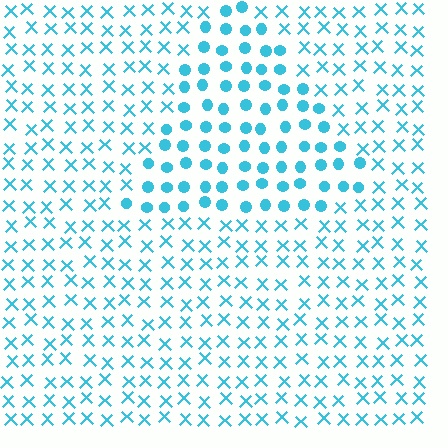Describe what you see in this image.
The image is filled with small cyan elements arranged in a uniform grid. A triangle-shaped region contains circles, while the surrounding area contains X marks. The boundary is defined purely by the change in element shape.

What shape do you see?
I see a triangle.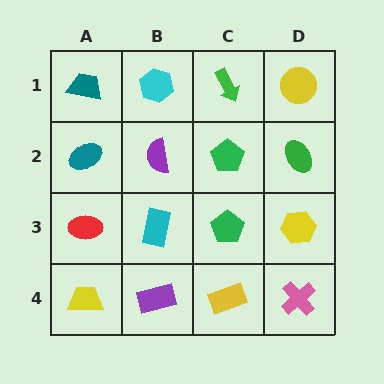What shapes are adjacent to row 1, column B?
A purple semicircle (row 2, column B), a teal trapezoid (row 1, column A), a green arrow (row 1, column C).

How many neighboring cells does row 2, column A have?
3.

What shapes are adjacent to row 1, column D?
A green ellipse (row 2, column D), a green arrow (row 1, column C).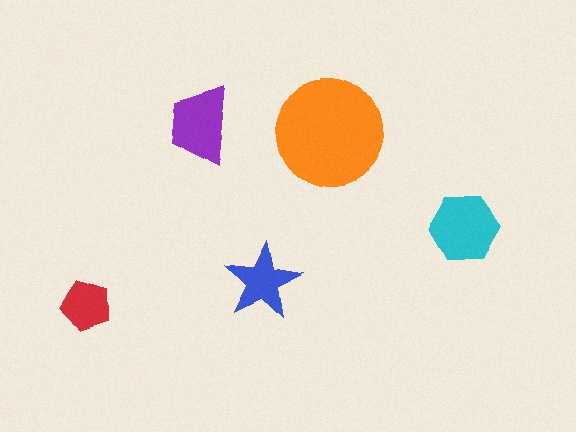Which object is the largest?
The orange circle.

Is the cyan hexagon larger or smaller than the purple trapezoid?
Larger.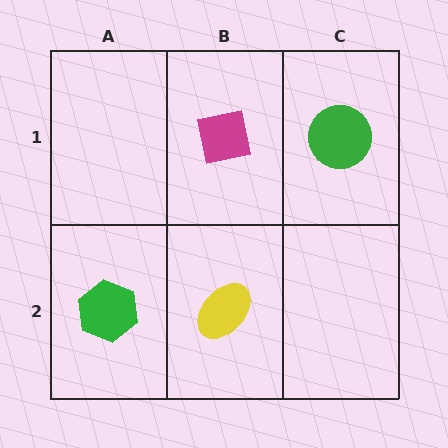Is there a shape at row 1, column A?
No, that cell is empty.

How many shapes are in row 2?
2 shapes.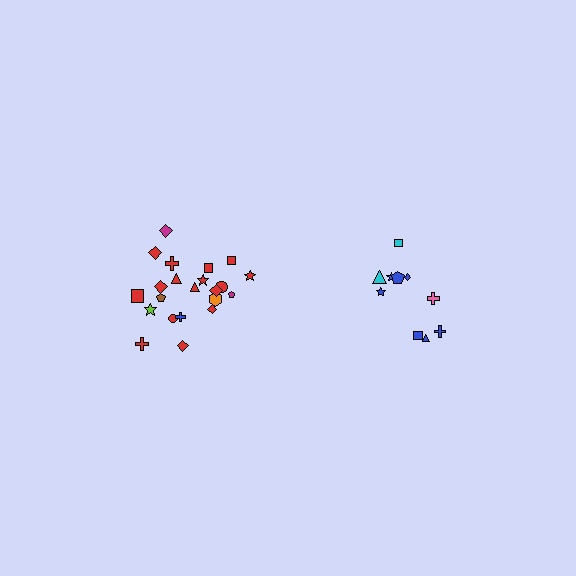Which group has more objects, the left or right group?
The left group.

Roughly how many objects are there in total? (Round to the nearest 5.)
Roughly 30 objects in total.